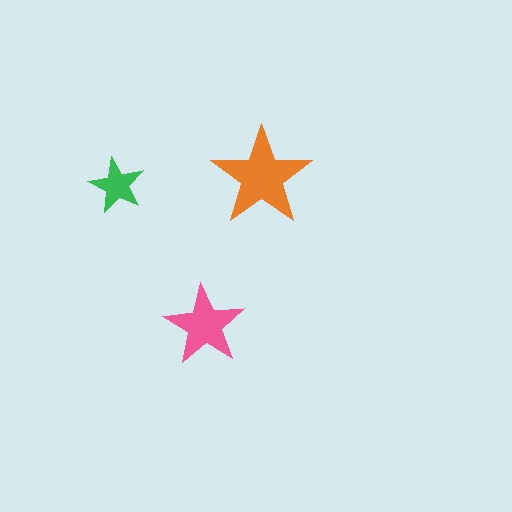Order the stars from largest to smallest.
the orange one, the pink one, the green one.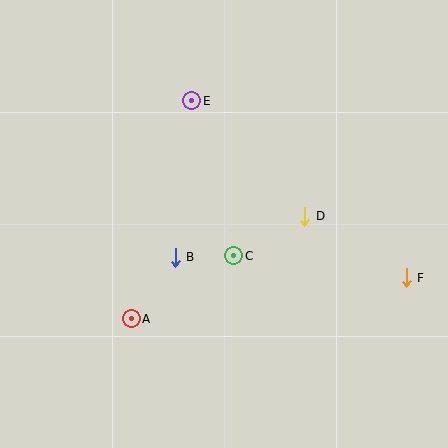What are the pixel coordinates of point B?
Point B is at (175, 257).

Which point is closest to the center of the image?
Point C at (234, 256) is closest to the center.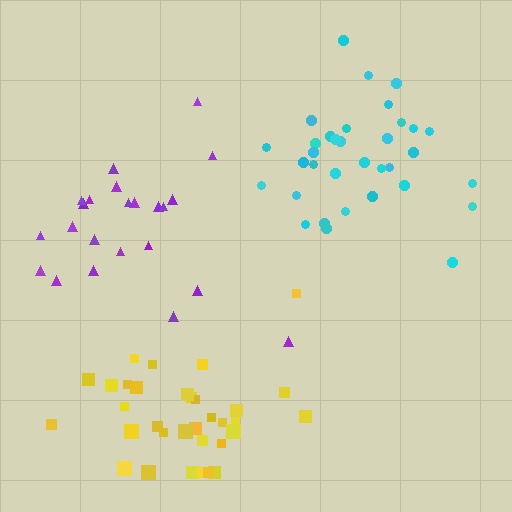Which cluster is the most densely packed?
Yellow.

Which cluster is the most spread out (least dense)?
Purple.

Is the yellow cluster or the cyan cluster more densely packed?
Yellow.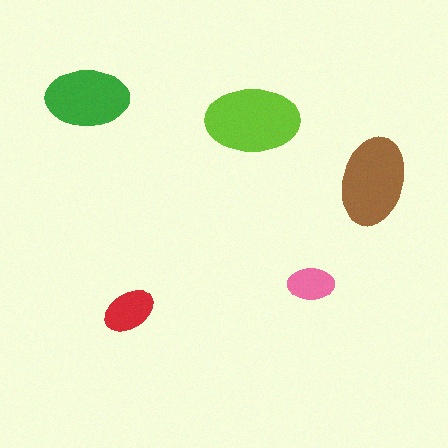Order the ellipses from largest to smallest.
the lime one, the brown one, the green one, the red one, the pink one.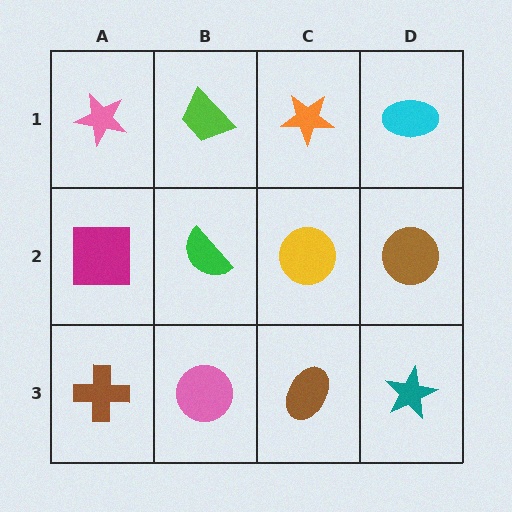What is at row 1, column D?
A cyan ellipse.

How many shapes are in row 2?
4 shapes.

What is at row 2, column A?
A magenta square.